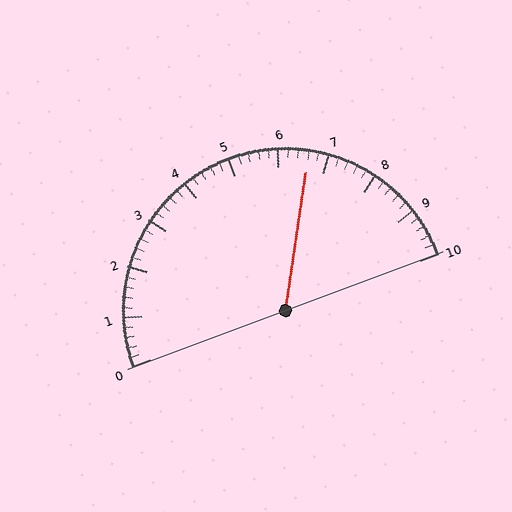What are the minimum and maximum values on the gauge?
The gauge ranges from 0 to 10.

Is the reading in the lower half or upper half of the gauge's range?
The reading is in the upper half of the range (0 to 10).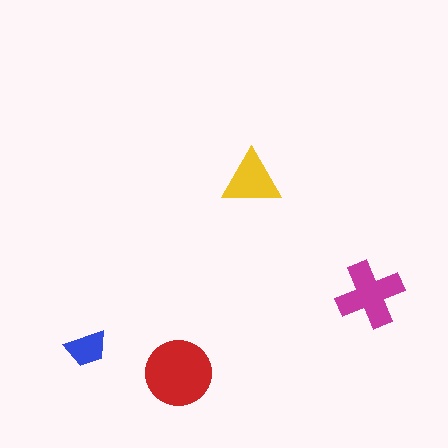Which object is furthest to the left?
The blue trapezoid is leftmost.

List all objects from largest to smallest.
The red circle, the magenta cross, the yellow triangle, the blue trapezoid.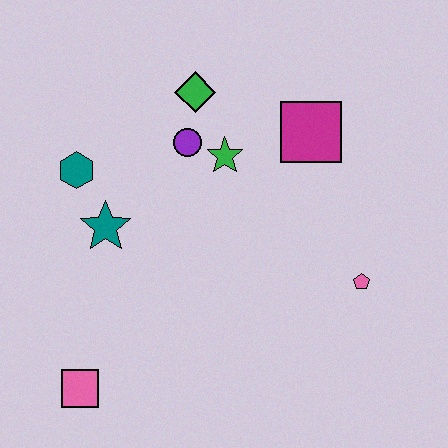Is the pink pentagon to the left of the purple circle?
No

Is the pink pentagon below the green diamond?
Yes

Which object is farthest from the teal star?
The pink pentagon is farthest from the teal star.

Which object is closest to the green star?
The purple circle is closest to the green star.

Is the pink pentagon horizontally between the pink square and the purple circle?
No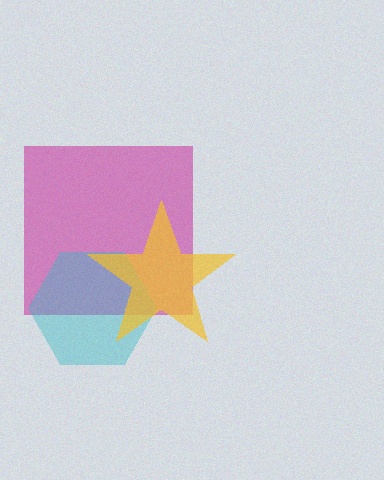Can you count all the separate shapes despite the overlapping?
Yes, there are 3 separate shapes.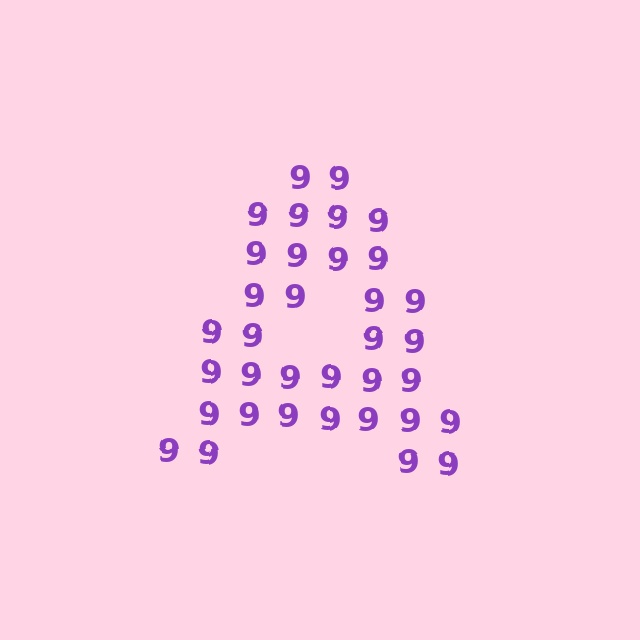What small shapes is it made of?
It is made of small digit 9's.